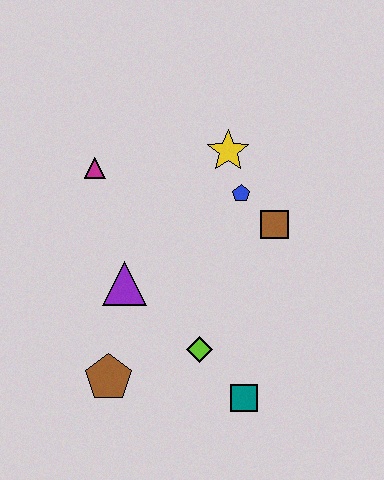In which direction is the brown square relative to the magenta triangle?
The brown square is to the right of the magenta triangle.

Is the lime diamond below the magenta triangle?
Yes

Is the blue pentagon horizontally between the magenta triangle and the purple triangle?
No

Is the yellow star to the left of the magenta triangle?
No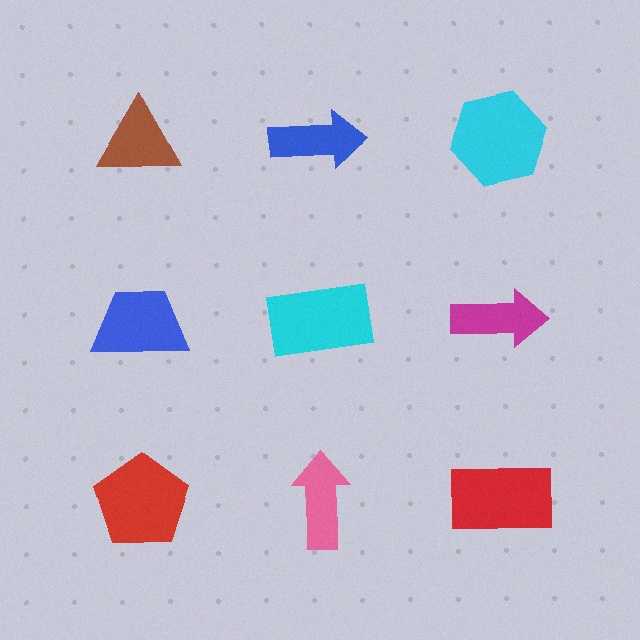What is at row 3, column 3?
A red rectangle.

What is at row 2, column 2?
A cyan rectangle.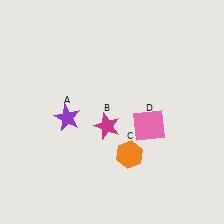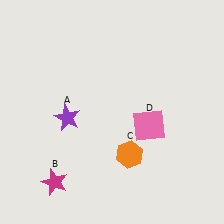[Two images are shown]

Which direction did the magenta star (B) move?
The magenta star (B) moved down.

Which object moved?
The magenta star (B) moved down.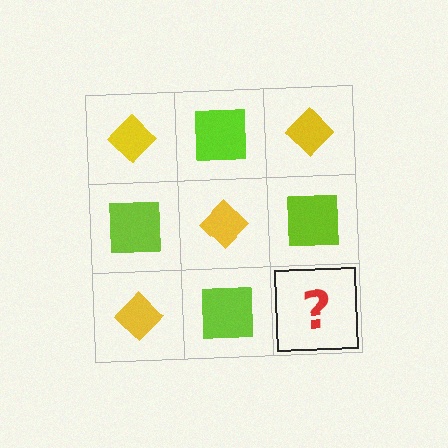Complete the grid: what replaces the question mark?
The question mark should be replaced with a yellow diamond.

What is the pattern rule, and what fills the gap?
The rule is that it alternates yellow diamond and lime square in a checkerboard pattern. The gap should be filled with a yellow diamond.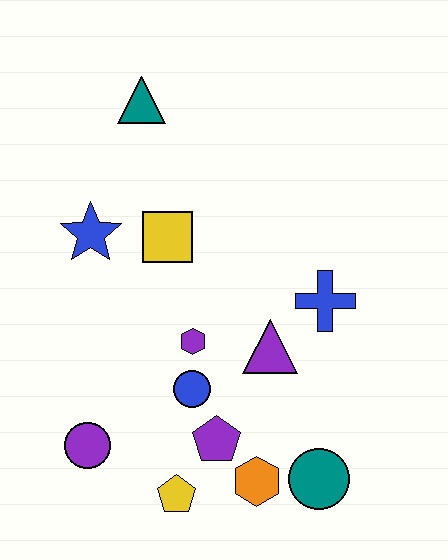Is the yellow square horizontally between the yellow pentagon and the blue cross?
No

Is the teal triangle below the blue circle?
No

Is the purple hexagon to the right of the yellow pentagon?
Yes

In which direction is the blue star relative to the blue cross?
The blue star is to the left of the blue cross.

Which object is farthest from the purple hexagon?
The teal triangle is farthest from the purple hexagon.